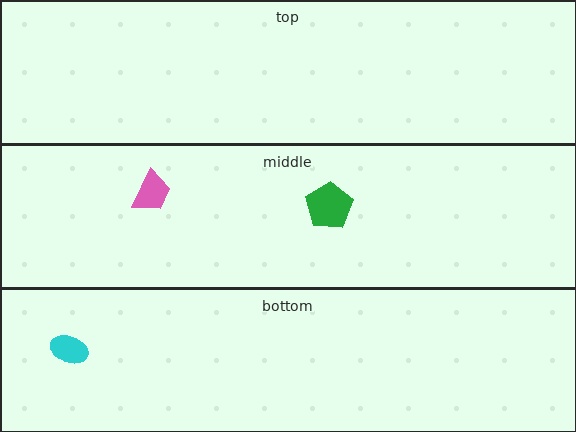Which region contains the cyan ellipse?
The bottom region.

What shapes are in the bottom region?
The cyan ellipse.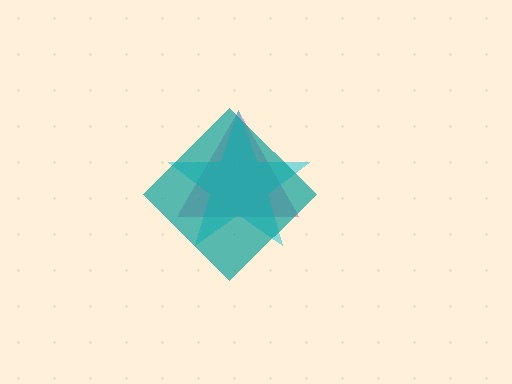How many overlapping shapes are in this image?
There are 3 overlapping shapes in the image.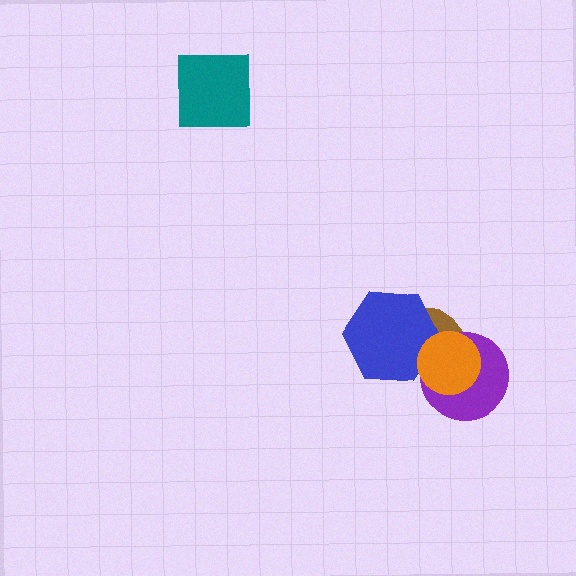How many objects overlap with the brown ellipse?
3 objects overlap with the brown ellipse.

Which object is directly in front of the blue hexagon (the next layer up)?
The purple circle is directly in front of the blue hexagon.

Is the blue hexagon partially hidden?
Yes, it is partially covered by another shape.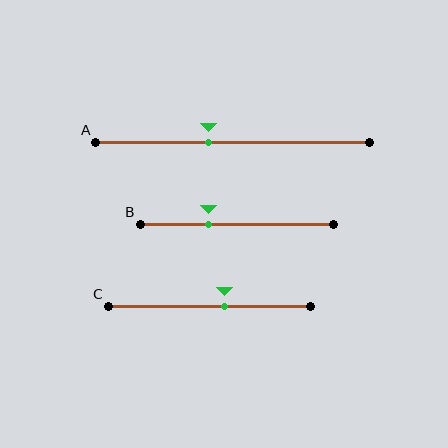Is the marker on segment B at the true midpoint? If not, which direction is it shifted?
No, the marker on segment B is shifted to the left by about 14% of the segment length.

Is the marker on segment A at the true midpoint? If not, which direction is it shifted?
No, the marker on segment A is shifted to the left by about 9% of the segment length.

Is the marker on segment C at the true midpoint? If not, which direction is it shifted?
No, the marker on segment C is shifted to the right by about 8% of the segment length.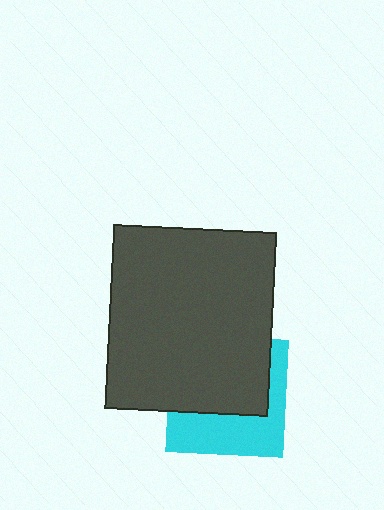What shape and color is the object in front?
The object in front is a dark gray rectangle.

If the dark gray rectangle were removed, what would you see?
You would see the complete cyan square.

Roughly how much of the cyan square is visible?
A small part of it is visible (roughly 44%).